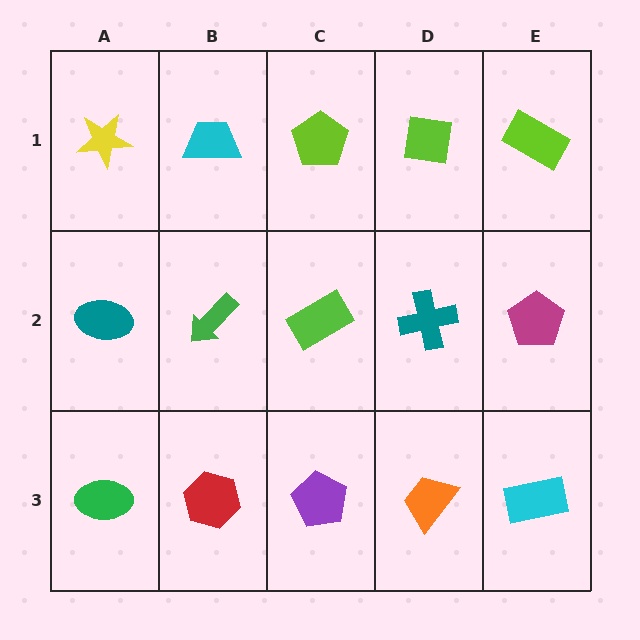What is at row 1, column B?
A cyan trapezoid.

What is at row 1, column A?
A yellow star.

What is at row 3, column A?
A green ellipse.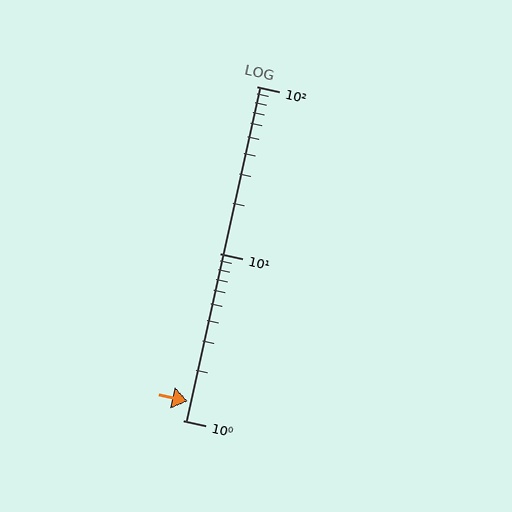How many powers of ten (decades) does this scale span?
The scale spans 2 decades, from 1 to 100.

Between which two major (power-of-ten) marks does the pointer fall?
The pointer is between 1 and 10.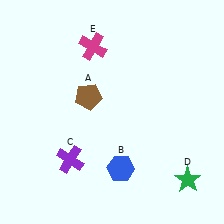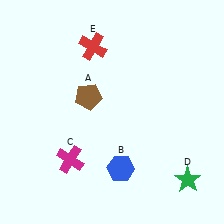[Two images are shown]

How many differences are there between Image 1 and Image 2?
There are 2 differences between the two images.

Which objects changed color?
C changed from purple to magenta. E changed from magenta to red.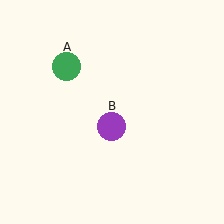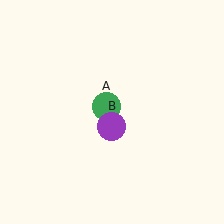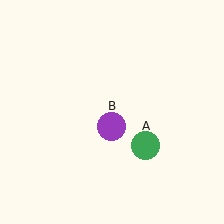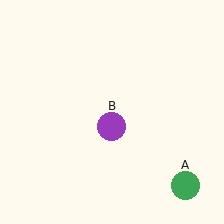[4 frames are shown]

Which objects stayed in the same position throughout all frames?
Purple circle (object B) remained stationary.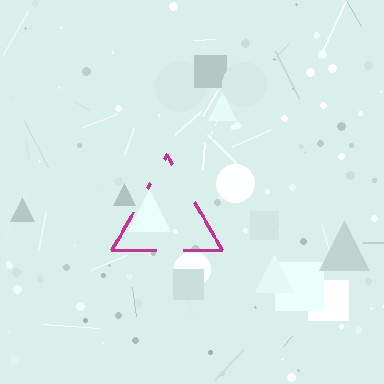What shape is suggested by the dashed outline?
The dashed outline suggests a triangle.